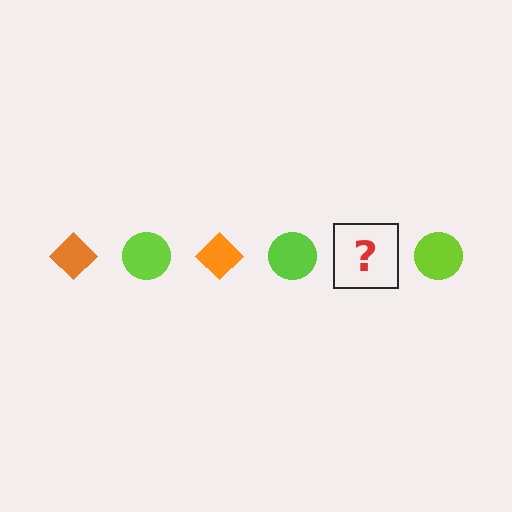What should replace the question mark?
The question mark should be replaced with an orange diamond.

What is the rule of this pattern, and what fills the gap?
The rule is that the pattern alternates between orange diamond and lime circle. The gap should be filled with an orange diamond.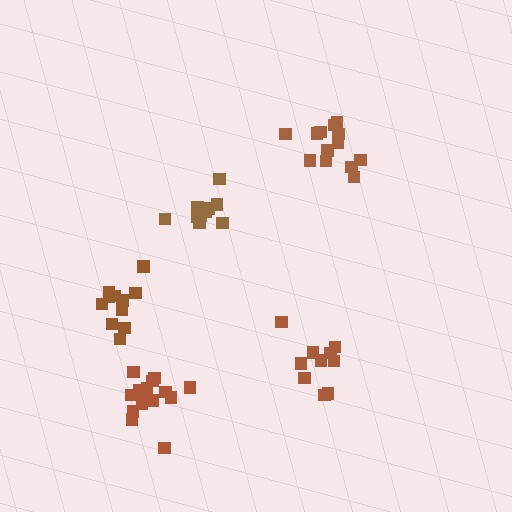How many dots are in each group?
Group 1: 10 dots, Group 2: 10 dots, Group 3: 11 dots, Group 4: 14 dots, Group 5: 15 dots (60 total).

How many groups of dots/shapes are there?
There are 5 groups.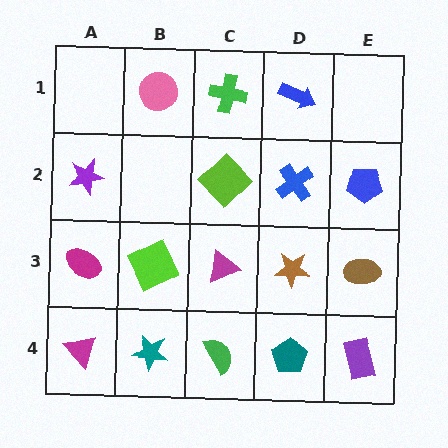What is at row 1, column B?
A pink circle.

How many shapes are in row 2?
4 shapes.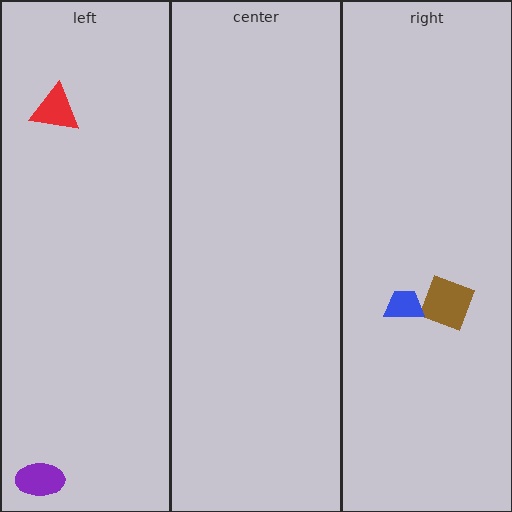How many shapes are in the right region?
2.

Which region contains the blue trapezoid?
The right region.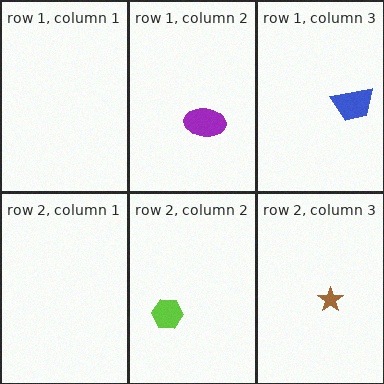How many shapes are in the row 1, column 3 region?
1.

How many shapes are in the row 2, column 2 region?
1.